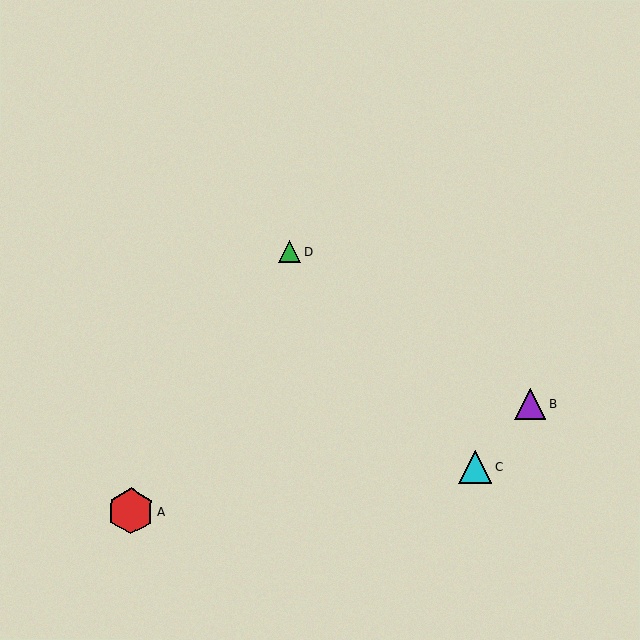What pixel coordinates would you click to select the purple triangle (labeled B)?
Click at (530, 404) to select the purple triangle B.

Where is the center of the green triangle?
The center of the green triangle is at (290, 252).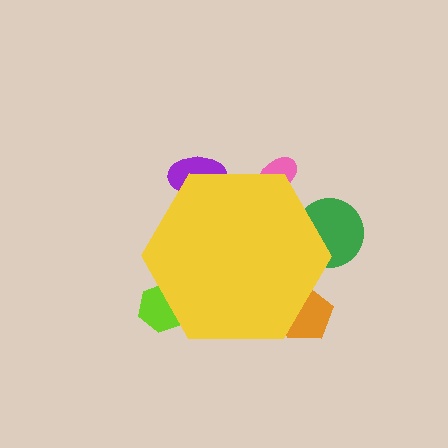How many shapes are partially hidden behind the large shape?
5 shapes are partially hidden.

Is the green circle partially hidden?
Yes, the green circle is partially hidden behind the yellow hexagon.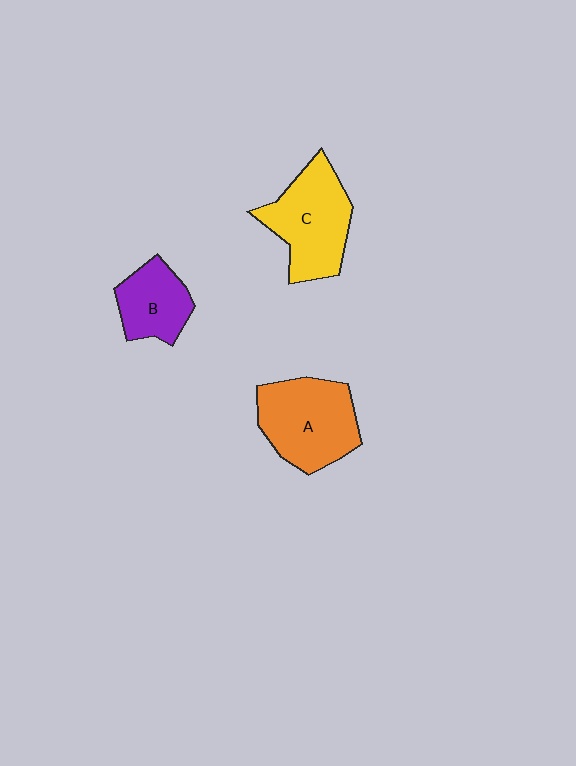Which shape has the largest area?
Shape A (orange).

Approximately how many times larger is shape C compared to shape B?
Approximately 1.6 times.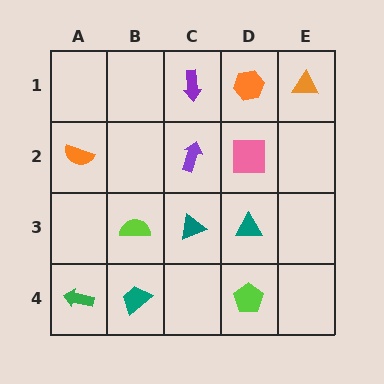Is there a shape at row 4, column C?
No, that cell is empty.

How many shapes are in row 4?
3 shapes.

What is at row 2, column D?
A pink square.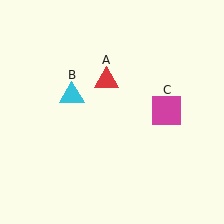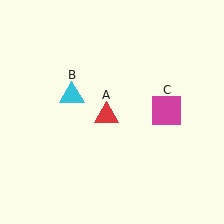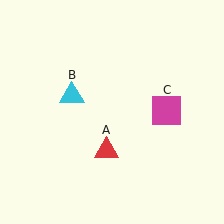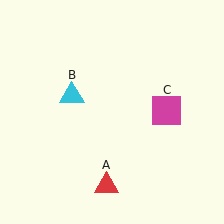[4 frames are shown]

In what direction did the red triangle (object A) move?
The red triangle (object A) moved down.